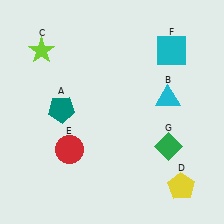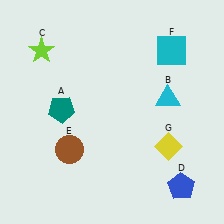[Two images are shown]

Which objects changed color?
D changed from yellow to blue. E changed from red to brown. G changed from green to yellow.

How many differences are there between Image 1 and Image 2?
There are 3 differences between the two images.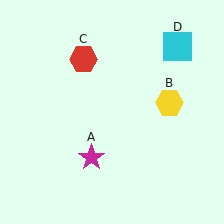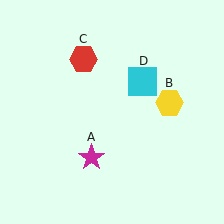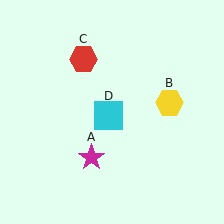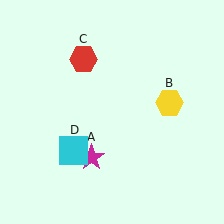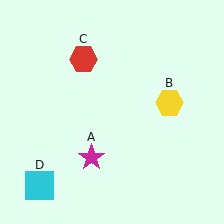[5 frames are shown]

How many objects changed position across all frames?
1 object changed position: cyan square (object D).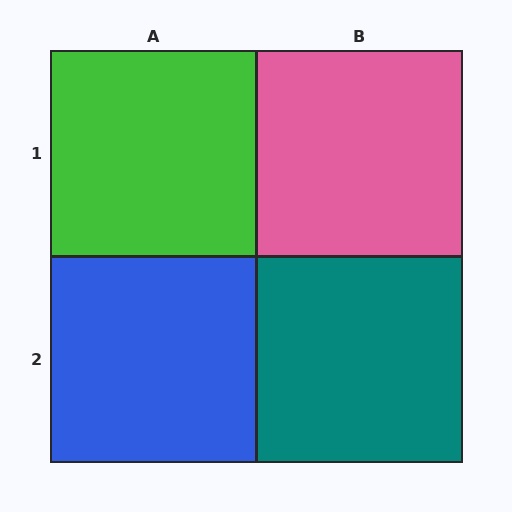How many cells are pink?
1 cell is pink.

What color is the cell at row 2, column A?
Blue.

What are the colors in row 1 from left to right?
Green, pink.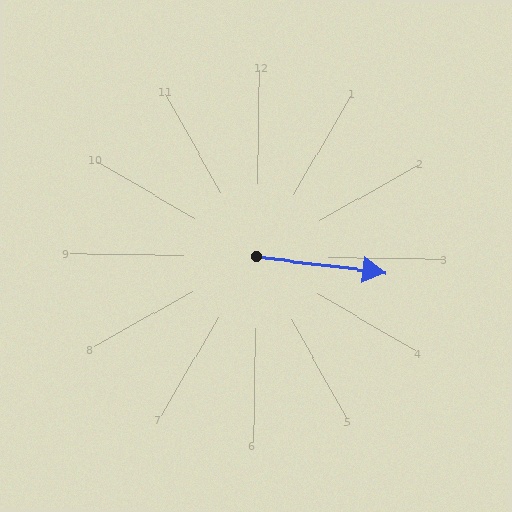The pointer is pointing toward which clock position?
Roughly 3 o'clock.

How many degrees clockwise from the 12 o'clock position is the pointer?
Approximately 96 degrees.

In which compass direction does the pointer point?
East.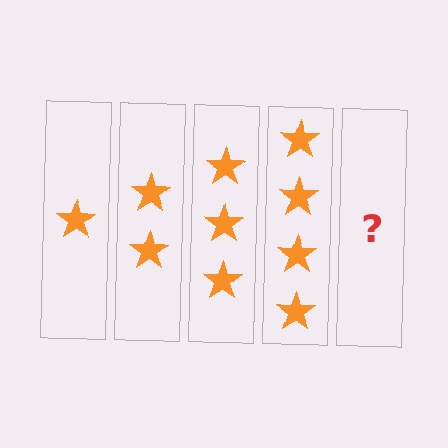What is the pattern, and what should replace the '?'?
The pattern is that each step adds one more star. The '?' should be 5 stars.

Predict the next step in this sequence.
The next step is 5 stars.